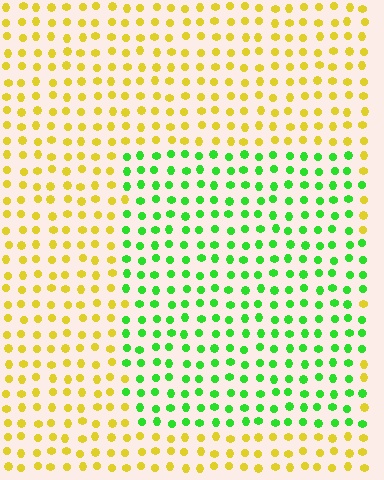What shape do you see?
I see a rectangle.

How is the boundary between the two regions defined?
The boundary is defined purely by a slight shift in hue (about 66 degrees). Spacing, size, and orientation are identical on both sides.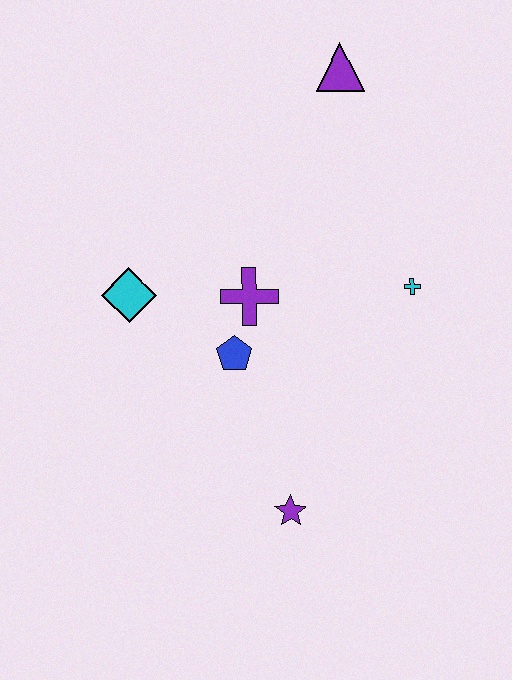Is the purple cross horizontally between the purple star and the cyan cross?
No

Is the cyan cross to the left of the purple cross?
No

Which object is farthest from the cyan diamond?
The purple triangle is farthest from the cyan diamond.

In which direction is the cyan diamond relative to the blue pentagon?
The cyan diamond is to the left of the blue pentagon.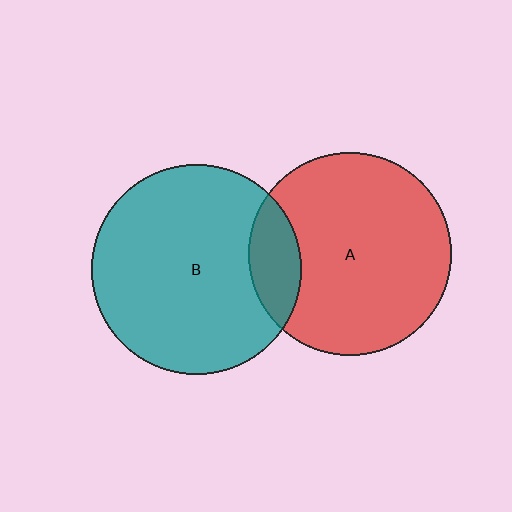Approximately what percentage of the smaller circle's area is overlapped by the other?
Approximately 15%.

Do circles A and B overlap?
Yes.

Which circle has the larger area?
Circle B (teal).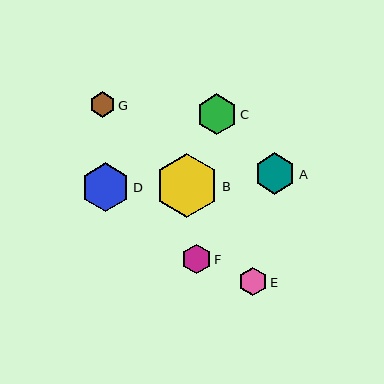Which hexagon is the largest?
Hexagon B is the largest with a size of approximately 63 pixels.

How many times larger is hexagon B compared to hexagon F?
Hexagon B is approximately 2.1 times the size of hexagon F.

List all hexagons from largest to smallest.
From largest to smallest: B, D, A, C, F, E, G.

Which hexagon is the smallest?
Hexagon G is the smallest with a size of approximately 25 pixels.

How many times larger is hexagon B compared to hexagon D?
Hexagon B is approximately 1.3 times the size of hexagon D.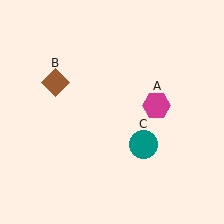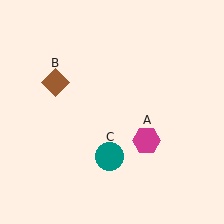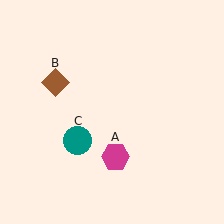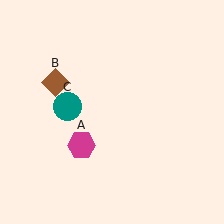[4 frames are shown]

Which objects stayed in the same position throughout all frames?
Brown diamond (object B) remained stationary.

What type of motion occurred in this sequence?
The magenta hexagon (object A), teal circle (object C) rotated clockwise around the center of the scene.